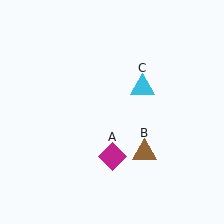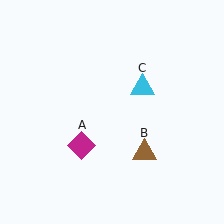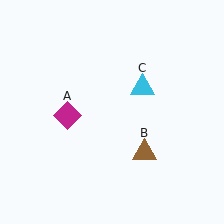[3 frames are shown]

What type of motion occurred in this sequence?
The magenta diamond (object A) rotated clockwise around the center of the scene.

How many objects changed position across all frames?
1 object changed position: magenta diamond (object A).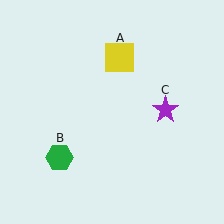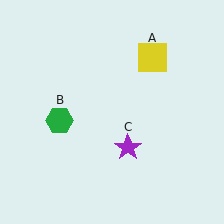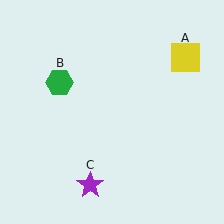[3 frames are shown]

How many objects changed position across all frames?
3 objects changed position: yellow square (object A), green hexagon (object B), purple star (object C).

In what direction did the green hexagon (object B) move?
The green hexagon (object B) moved up.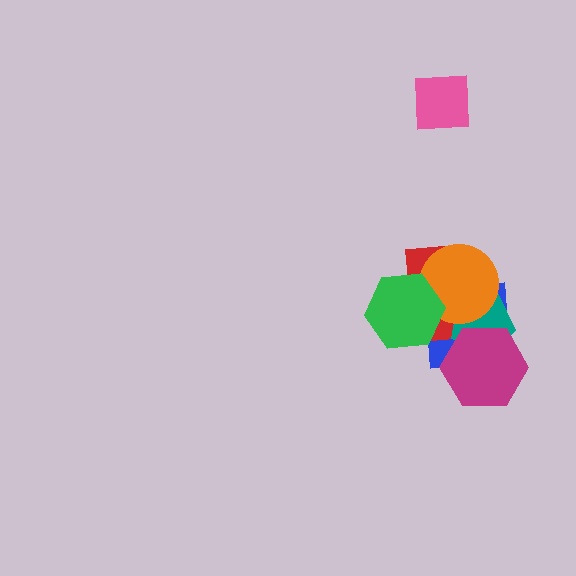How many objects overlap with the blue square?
5 objects overlap with the blue square.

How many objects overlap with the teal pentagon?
4 objects overlap with the teal pentagon.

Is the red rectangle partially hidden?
Yes, it is partially covered by another shape.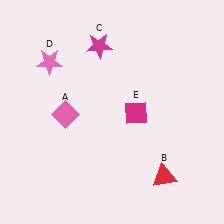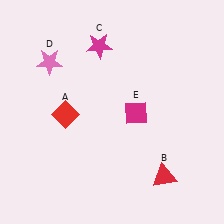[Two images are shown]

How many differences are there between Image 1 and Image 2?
There is 1 difference between the two images.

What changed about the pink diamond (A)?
In Image 1, A is pink. In Image 2, it changed to red.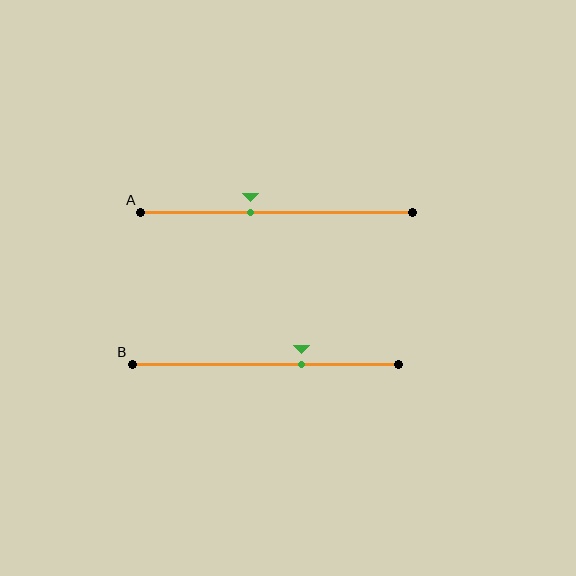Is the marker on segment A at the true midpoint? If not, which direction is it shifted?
No, the marker on segment A is shifted to the left by about 10% of the segment length.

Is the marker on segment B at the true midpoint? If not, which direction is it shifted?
No, the marker on segment B is shifted to the right by about 14% of the segment length.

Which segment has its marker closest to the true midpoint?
Segment A has its marker closest to the true midpoint.